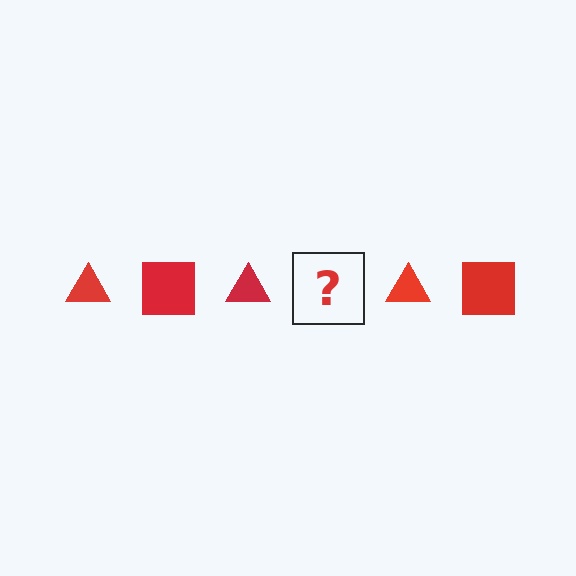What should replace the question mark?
The question mark should be replaced with a red square.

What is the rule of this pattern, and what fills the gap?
The rule is that the pattern cycles through triangle, square shapes in red. The gap should be filled with a red square.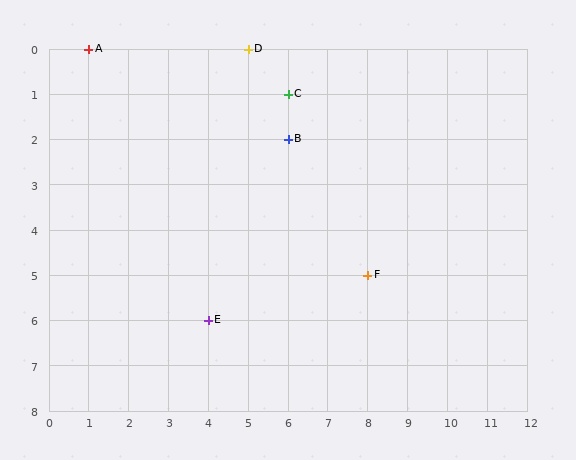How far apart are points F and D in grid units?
Points F and D are 3 columns and 5 rows apart (about 5.8 grid units diagonally).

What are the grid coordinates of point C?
Point C is at grid coordinates (6, 1).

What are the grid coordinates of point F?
Point F is at grid coordinates (8, 5).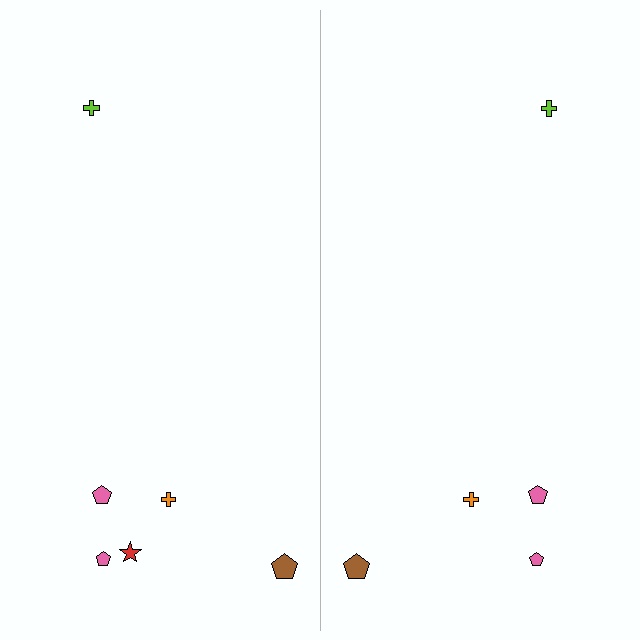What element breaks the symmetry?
A red star is missing from the right side.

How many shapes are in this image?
There are 11 shapes in this image.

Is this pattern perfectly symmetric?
No, the pattern is not perfectly symmetric. A red star is missing from the right side.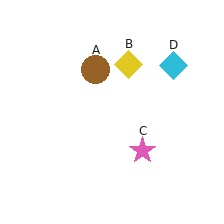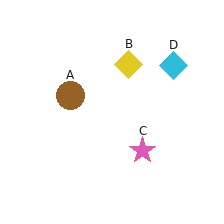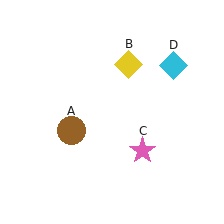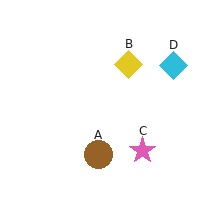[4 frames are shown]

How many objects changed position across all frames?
1 object changed position: brown circle (object A).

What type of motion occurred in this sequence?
The brown circle (object A) rotated counterclockwise around the center of the scene.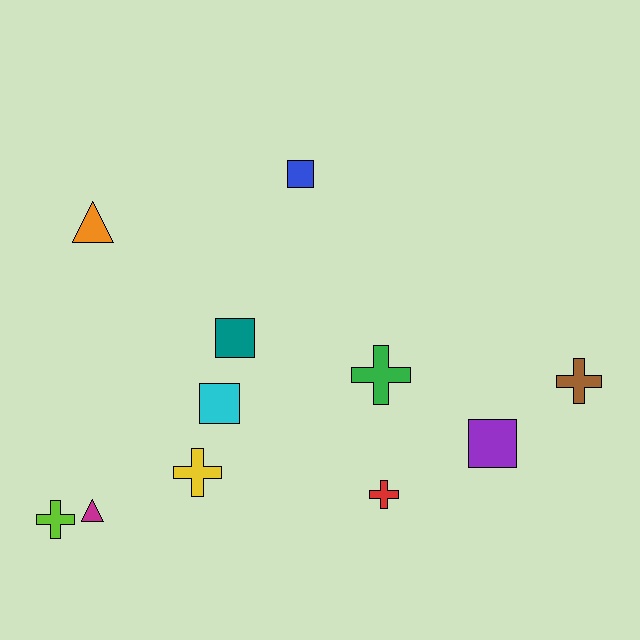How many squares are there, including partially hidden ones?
There are 4 squares.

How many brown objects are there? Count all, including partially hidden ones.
There is 1 brown object.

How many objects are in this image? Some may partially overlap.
There are 11 objects.